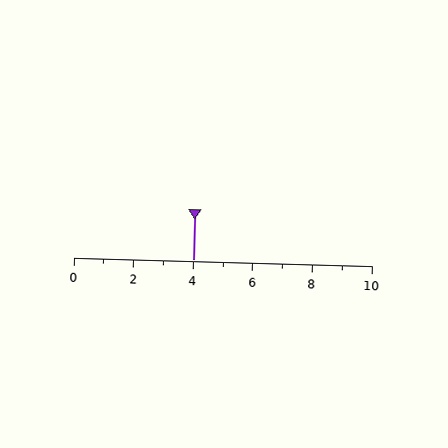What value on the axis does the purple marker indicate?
The marker indicates approximately 4.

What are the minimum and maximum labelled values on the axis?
The axis runs from 0 to 10.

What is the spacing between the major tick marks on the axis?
The major ticks are spaced 2 apart.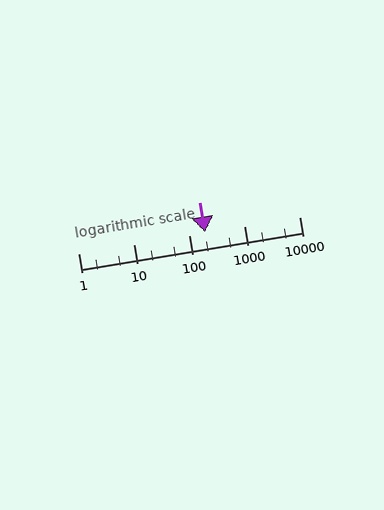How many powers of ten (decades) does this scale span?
The scale spans 4 decades, from 1 to 10000.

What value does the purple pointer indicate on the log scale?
The pointer indicates approximately 200.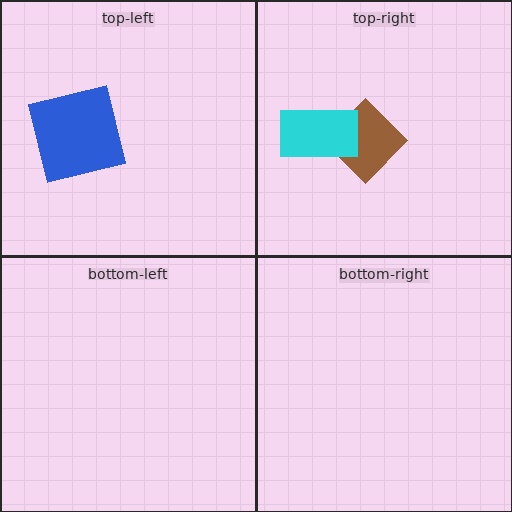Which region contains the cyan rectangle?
The top-right region.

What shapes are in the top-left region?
The blue square.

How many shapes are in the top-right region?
2.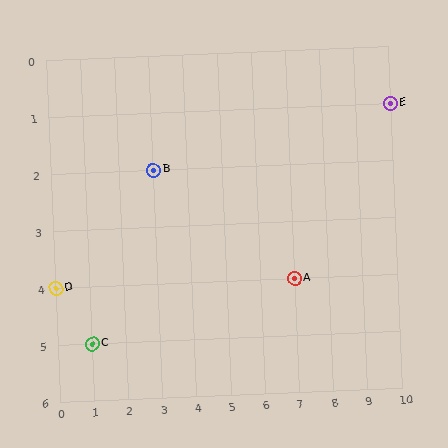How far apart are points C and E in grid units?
Points C and E are 9 columns and 4 rows apart (about 9.8 grid units diagonally).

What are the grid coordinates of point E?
Point E is at grid coordinates (10, 1).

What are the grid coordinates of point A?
Point A is at grid coordinates (7, 4).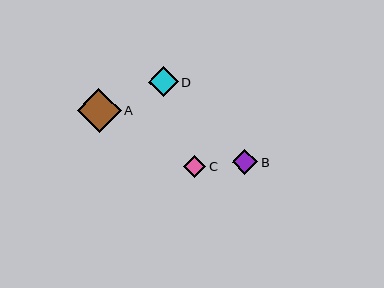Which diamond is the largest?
Diamond A is the largest with a size of approximately 44 pixels.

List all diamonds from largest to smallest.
From largest to smallest: A, D, B, C.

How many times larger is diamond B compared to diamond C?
Diamond B is approximately 1.1 times the size of diamond C.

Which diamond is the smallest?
Diamond C is the smallest with a size of approximately 22 pixels.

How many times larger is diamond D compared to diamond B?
Diamond D is approximately 1.2 times the size of diamond B.